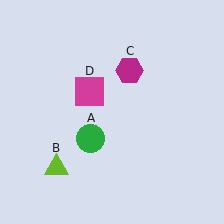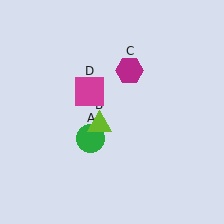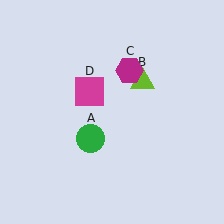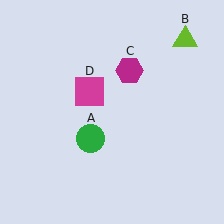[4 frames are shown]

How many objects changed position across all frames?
1 object changed position: lime triangle (object B).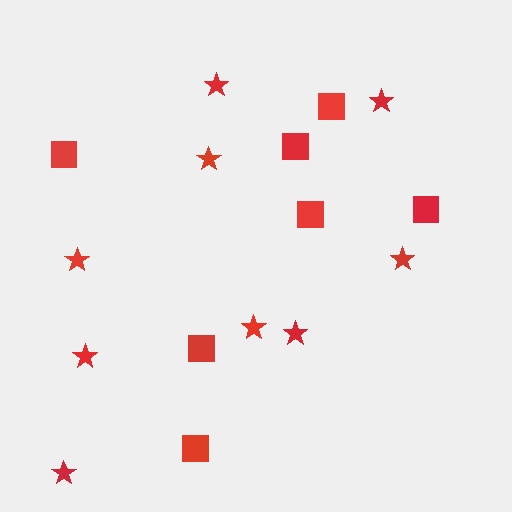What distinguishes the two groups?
There are 2 groups: one group of squares (7) and one group of stars (9).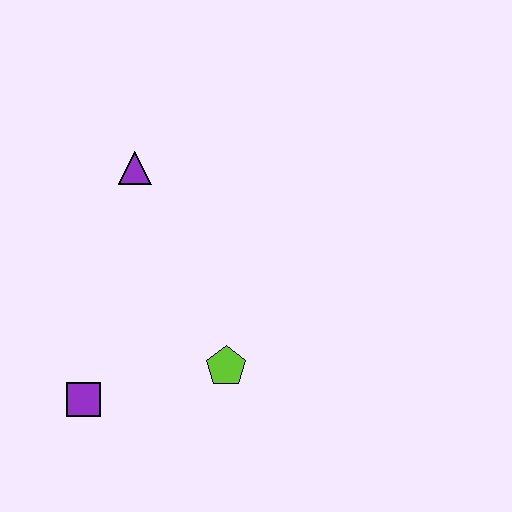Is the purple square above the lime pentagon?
No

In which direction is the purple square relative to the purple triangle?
The purple square is below the purple triangle.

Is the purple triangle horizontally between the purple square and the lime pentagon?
Yes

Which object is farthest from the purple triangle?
The purple square is farthest from the purple triangle.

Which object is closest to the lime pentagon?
The purple square is closest to the lime pentagon.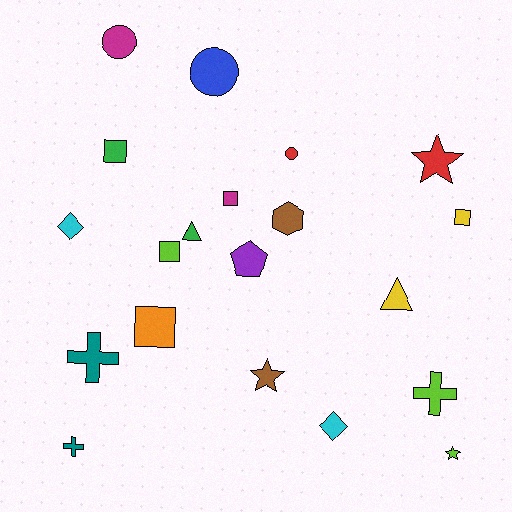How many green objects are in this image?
There are 2 green objects.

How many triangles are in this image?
There are 2 triangles.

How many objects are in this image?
There are 20 objects.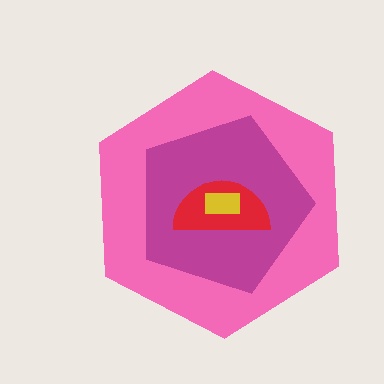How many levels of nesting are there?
4.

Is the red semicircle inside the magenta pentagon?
Yes.